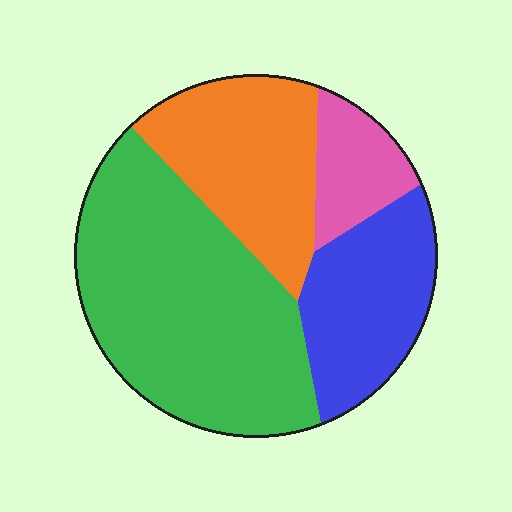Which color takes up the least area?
Pink, at roughly 10%.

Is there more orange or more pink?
Orange.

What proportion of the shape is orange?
Orange takes up about one quarter (1/4) of the shape.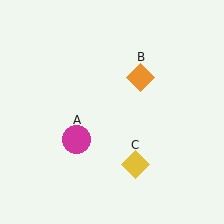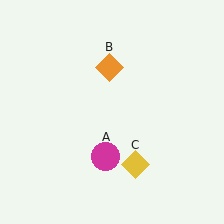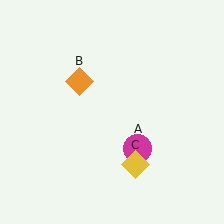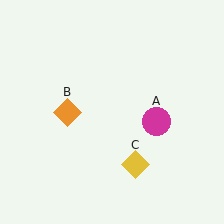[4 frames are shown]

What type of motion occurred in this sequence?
The magenta circle (object A), orange diamond (object B) rotated counterclockwise around the center of the scene.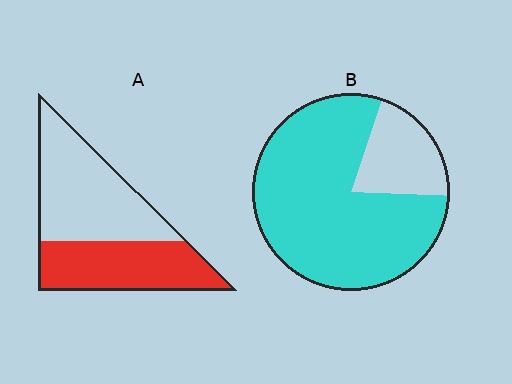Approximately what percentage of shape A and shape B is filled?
A is approximately 45% and B is approximately 80%.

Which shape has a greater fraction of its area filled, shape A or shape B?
Shape B.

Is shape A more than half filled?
No.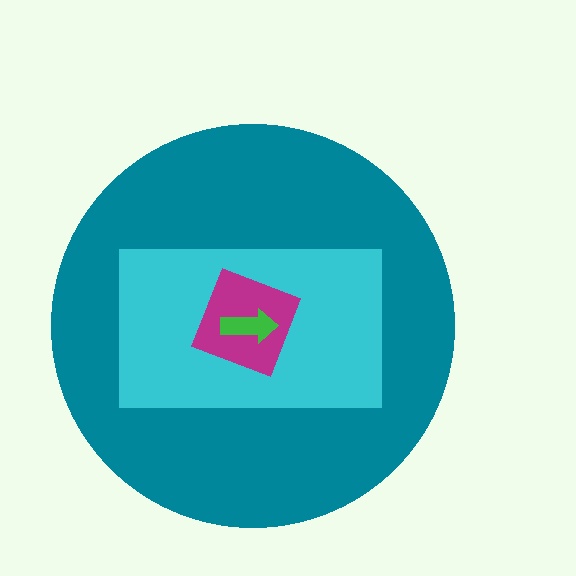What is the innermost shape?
The green arrow.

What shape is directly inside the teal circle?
The cyan rectangle.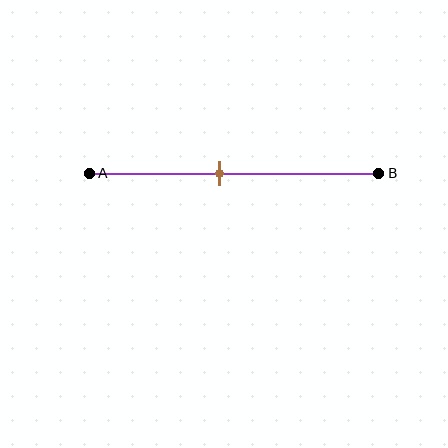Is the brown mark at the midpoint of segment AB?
No, the mark is at about 45% from A, not at the 50% midpoint.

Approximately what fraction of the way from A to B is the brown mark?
The brown mark is approximately 45% of the way from A to B.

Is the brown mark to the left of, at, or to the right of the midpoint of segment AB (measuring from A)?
The brown mark is to the left of the midpoint of segment AB.